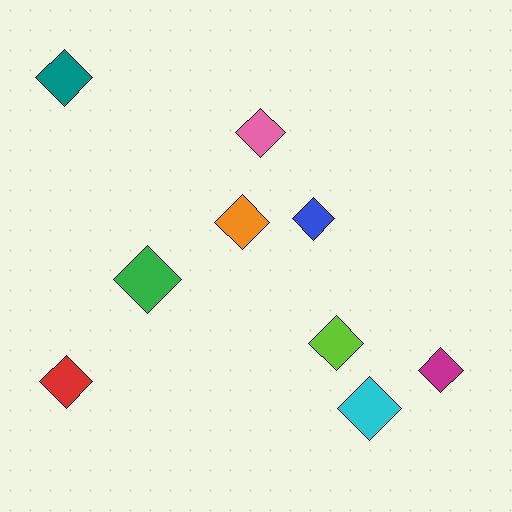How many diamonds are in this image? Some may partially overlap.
There are 9 diamonds.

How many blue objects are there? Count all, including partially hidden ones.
There is 1 blue object.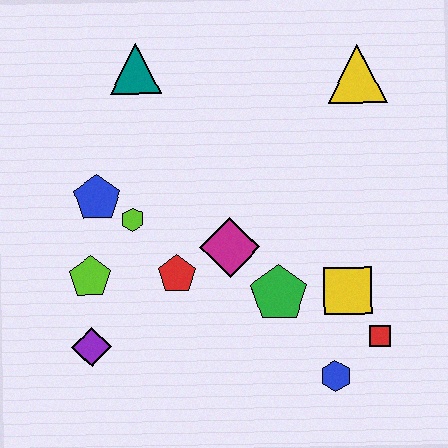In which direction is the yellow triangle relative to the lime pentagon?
The yellow triangle is to the right of the lime pentagon.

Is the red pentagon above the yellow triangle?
No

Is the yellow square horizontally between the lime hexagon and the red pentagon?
No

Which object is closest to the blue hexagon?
The red square is closest to the blue hexagon.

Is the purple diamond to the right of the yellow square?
No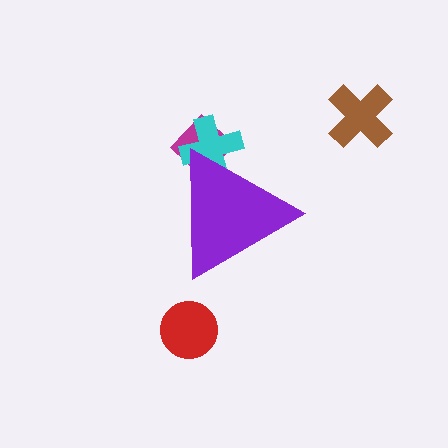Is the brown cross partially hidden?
No, the brown cross is fully visible.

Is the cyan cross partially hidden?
Yes, the cyan cross is partially hidden behind the purple triangle.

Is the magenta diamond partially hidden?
Yes, the magenta diamond is partially hidden behind the purple triangle.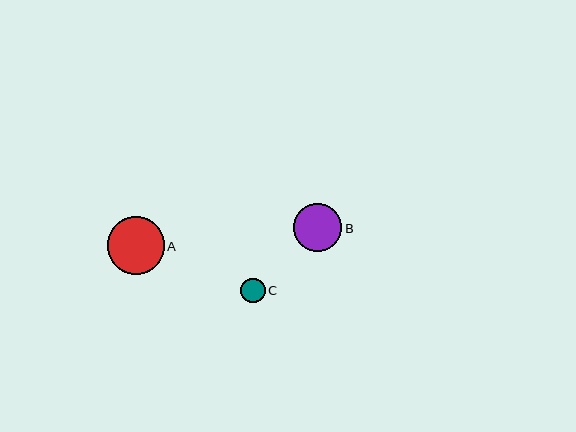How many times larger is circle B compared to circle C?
Circle B is approximately 2.0 times the size of circle C.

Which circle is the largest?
Circle A is the largest with a size of approximately 57 pixels.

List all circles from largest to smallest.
From largest to smallest: A, B, C.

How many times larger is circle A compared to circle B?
Circle A is approximately 1.2 times the size of circle B.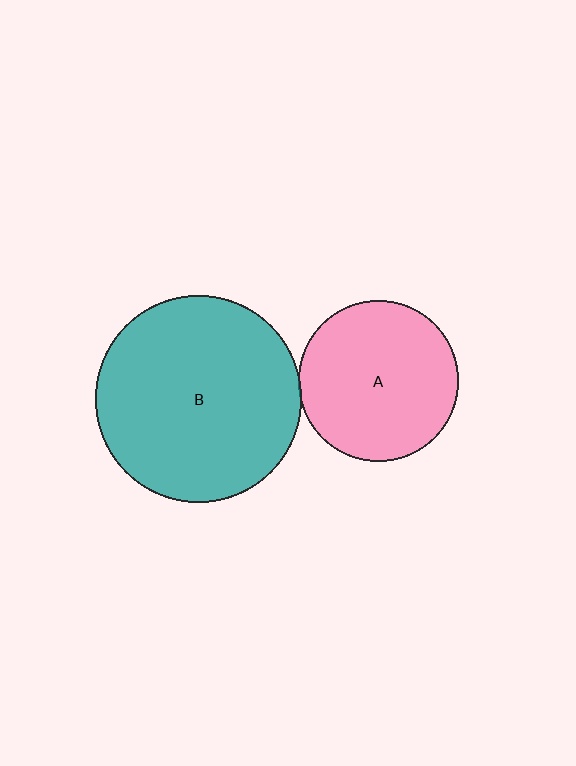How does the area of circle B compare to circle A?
Approximately 1.6 times.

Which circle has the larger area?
Circle B (teal).